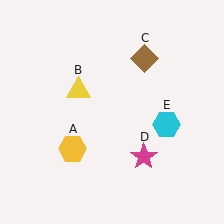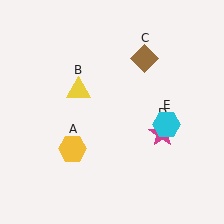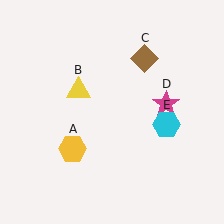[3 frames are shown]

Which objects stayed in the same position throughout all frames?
Yellow hexagon (object A) and yellow triangle (object B) and brown diamond (object C) and cyan hexagon (object E) remained stationary.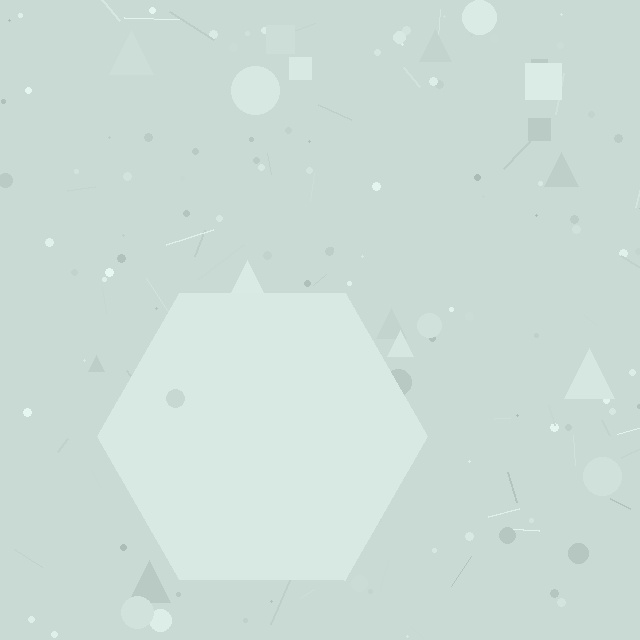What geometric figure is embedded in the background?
A hexagon is embedded in the background.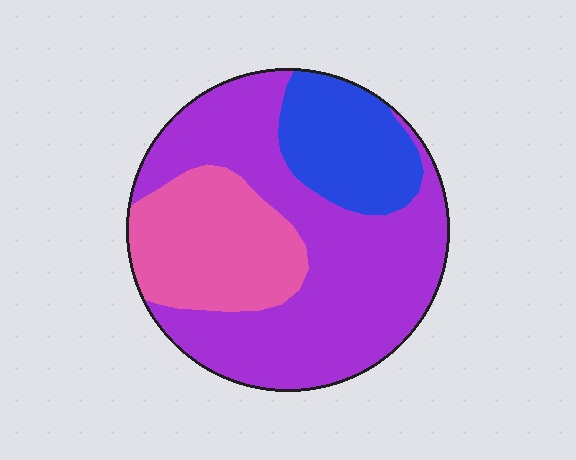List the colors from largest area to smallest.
From largest to smallest: purple, pink, blue.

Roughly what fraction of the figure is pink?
Pink takes up between a sixth and a third of the figure.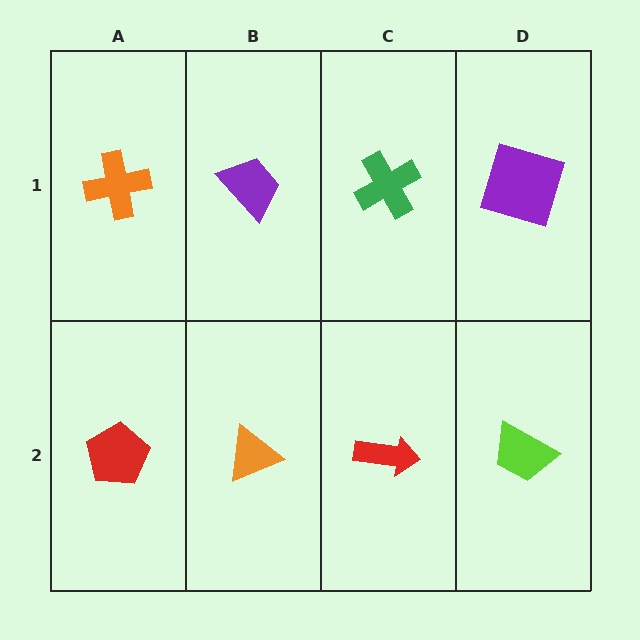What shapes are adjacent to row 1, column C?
A red arrow (row 2, column C), a purple trapezoid (row 1, column B), a purple square (row 1, column D).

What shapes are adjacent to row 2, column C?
A green cross (row 1, column C), an orange triangle (row 2, column B), a lime trapezoid (row 2, column D).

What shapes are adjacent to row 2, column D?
A purple square (row 1, column D), a red arrow (row 2, column C).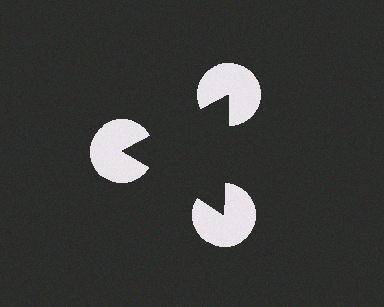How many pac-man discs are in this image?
There are 3 — one at each vertex of the illusory triangle.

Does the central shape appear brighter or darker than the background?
It typically appears slightly darker than the background, even though no actual brightness change is drawn.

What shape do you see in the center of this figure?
An illusory triangle — its edges are inferred from the aligned wedge cuts in the pac-man discs, not physically drawn.